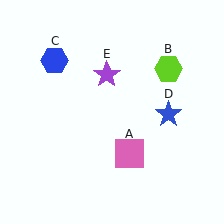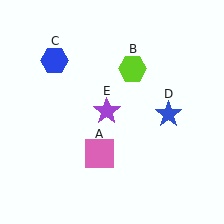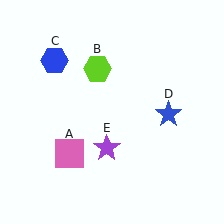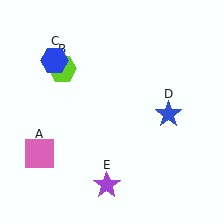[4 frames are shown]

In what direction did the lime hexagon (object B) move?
The lime hexagon (object B) moved left.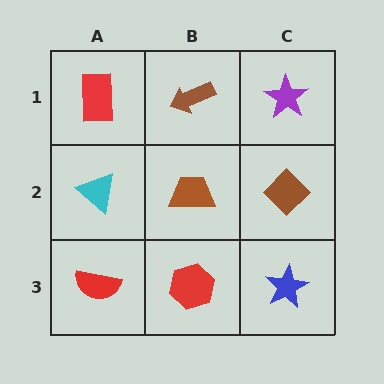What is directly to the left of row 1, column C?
A brown arrow.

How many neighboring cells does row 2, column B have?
4.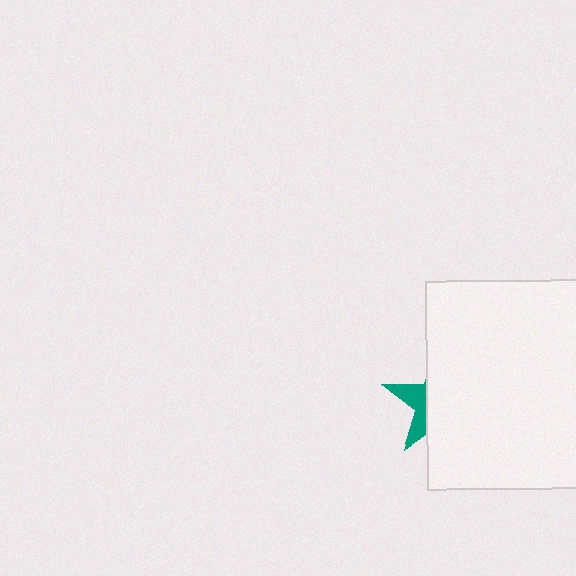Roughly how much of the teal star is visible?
A small part of it is visible (roughly 30%).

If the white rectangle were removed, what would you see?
You would see the complete teal star.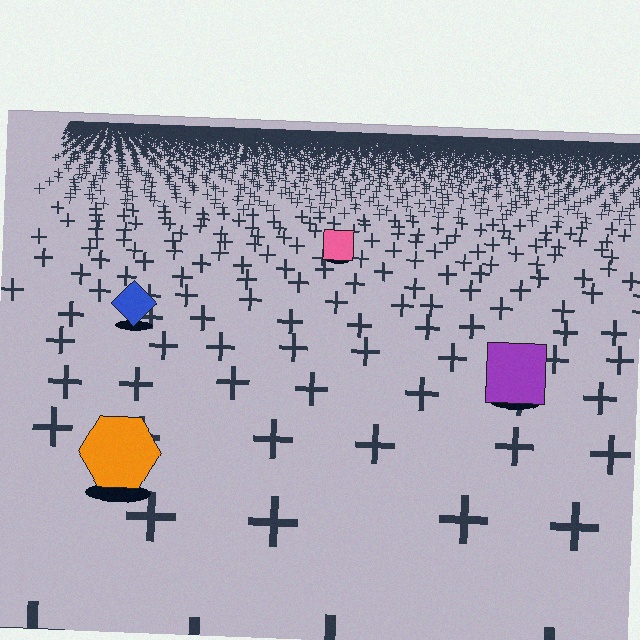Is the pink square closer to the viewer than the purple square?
No. The purple square is closer — you can tell from the texture gradient: the ground texture is coarser near it.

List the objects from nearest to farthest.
From nearest to farthest: the orange hexagon, the purple square, the blue diamond, the pink square.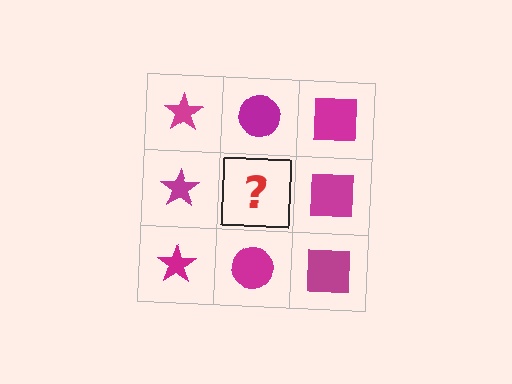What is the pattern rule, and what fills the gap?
The rule is that each column has a consistent shape. The gap should be filled with a magenta circle.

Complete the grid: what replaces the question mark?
The question mark should be replaced with a magenta circle.